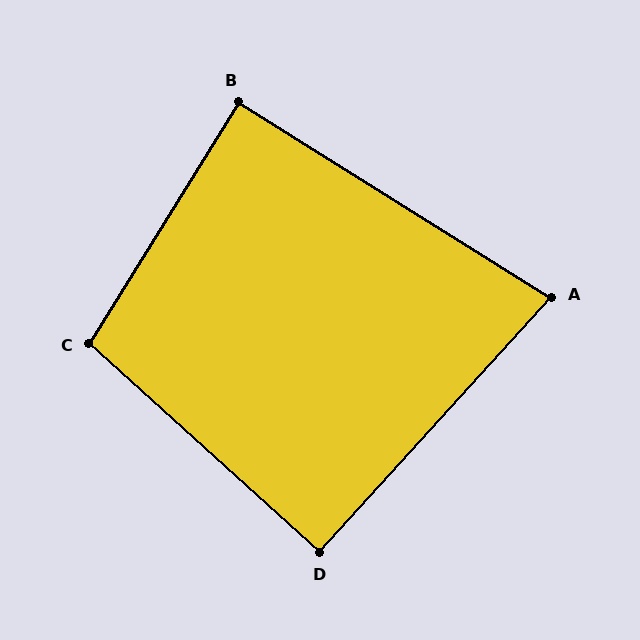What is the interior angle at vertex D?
Approximately 90 degrees (approximately right).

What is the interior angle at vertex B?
Approximately 90 degrees (approximately right).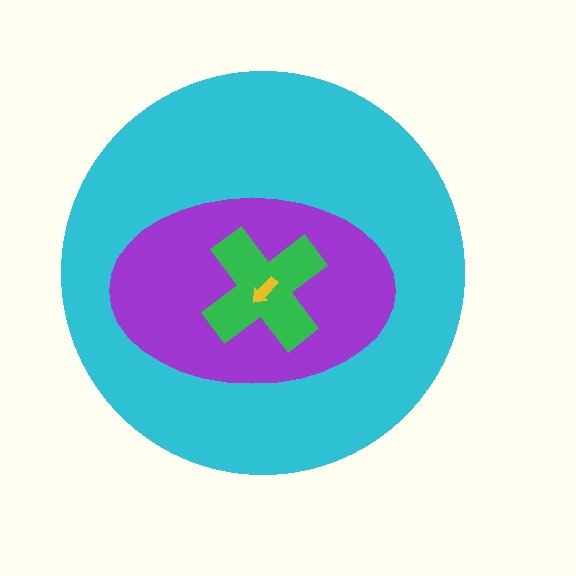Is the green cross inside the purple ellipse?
Yes.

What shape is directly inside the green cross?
The yellow arrow.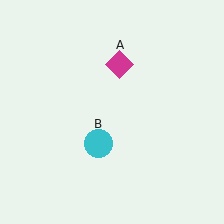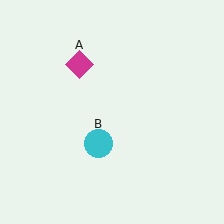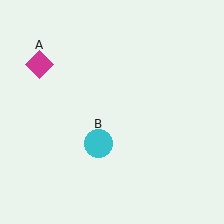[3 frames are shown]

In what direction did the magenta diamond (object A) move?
The magenta diamond (object A) moved left.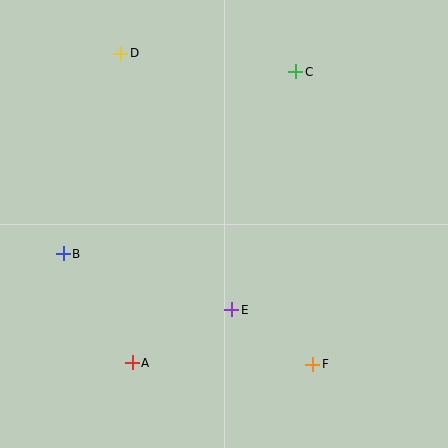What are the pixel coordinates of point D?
Point D is at (121, 53).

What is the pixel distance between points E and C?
The distance between E and C is 246 pixels.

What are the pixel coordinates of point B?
Point B is at (63, 254).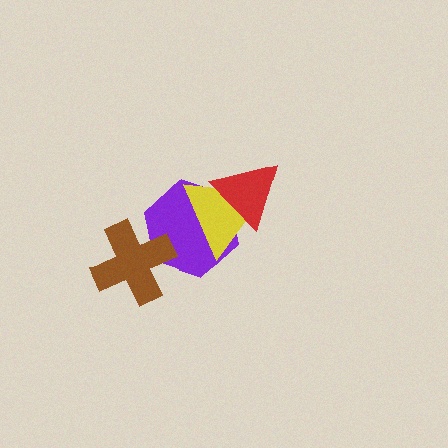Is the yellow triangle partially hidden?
Yes, it is partially covered by another shape.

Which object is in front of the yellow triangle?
The red triangle is in front of the yellow triangle.